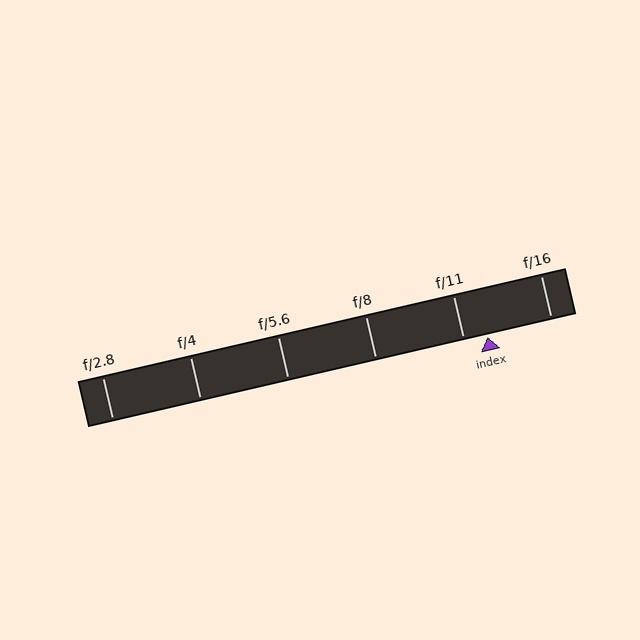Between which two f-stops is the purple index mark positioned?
The index mark is between f/11 and f/16.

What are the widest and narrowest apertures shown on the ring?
The widest aperture shown is f/2.8 and the narrowest is f/16.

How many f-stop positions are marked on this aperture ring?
There are 6 f-stop positions marked.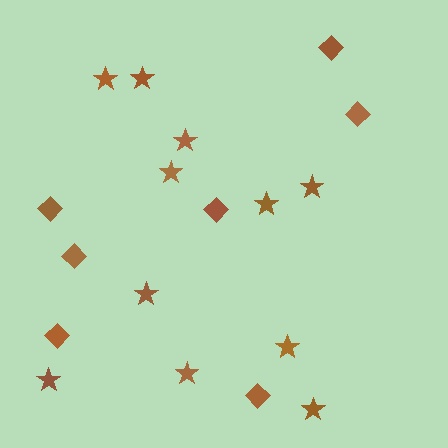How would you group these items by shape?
There are 2 groups: one group of diamonds (7) and one group of stars (11).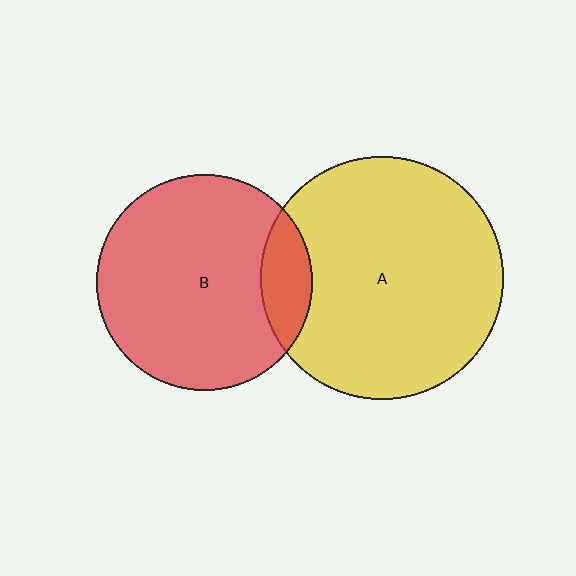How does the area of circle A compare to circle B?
Approximately 1.3 times.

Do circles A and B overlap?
Yes.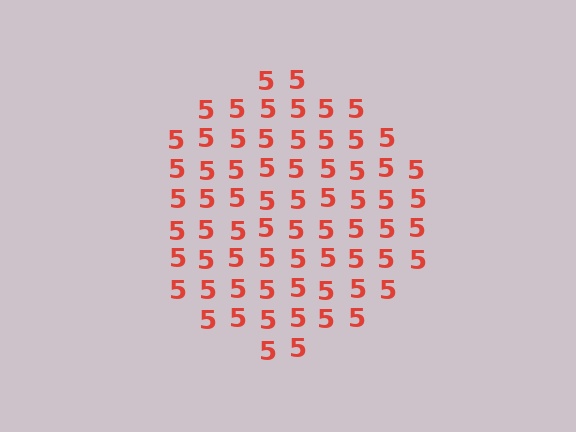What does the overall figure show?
The overall figure shows a circle.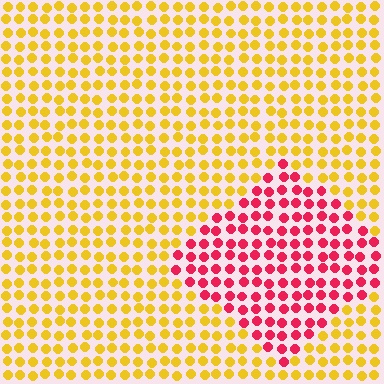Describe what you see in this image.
The image is filled with small yellow elements in a uniform arrangement. A diamond-shaped region is visible where the elements are tinted to a slightly different hue, forming a subtle color boundary.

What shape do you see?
I see a diamond.